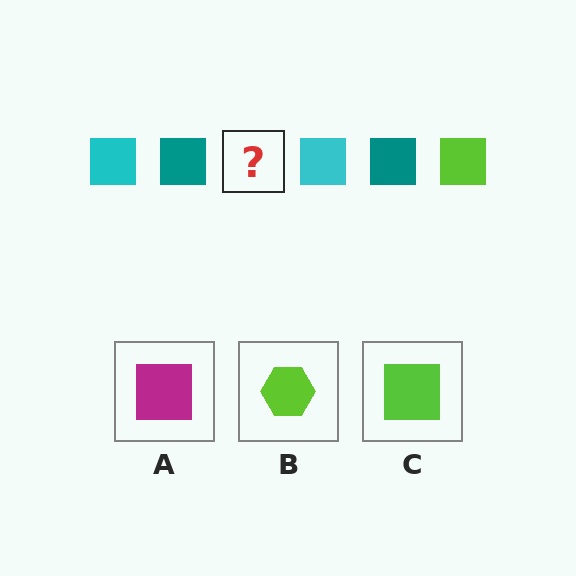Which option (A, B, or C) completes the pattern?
C.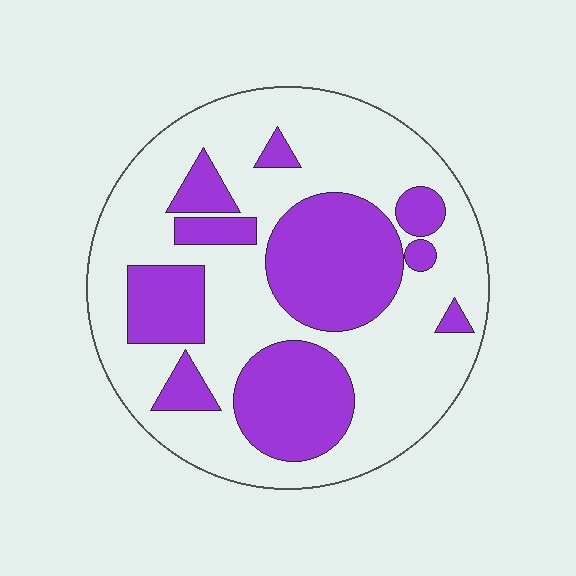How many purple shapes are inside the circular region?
10.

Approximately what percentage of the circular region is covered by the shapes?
Approximately 35%.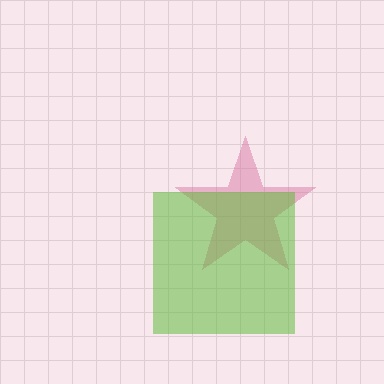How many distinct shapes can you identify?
There are 2 distinct shapes: a pink star, a lime square.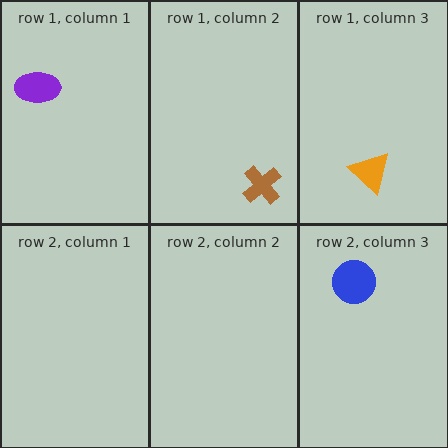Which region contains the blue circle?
The row 2, column 3 region.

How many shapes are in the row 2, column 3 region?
1.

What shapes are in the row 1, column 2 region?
The brown cross.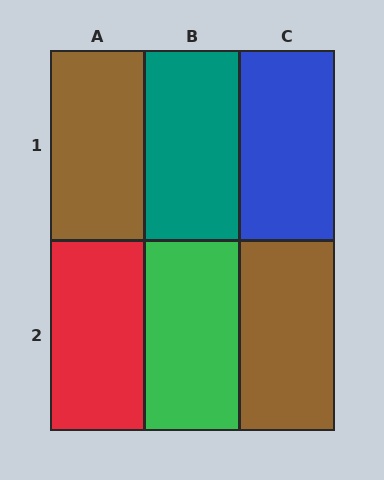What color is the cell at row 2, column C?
Brown.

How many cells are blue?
1 cell is blue.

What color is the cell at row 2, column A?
Red.